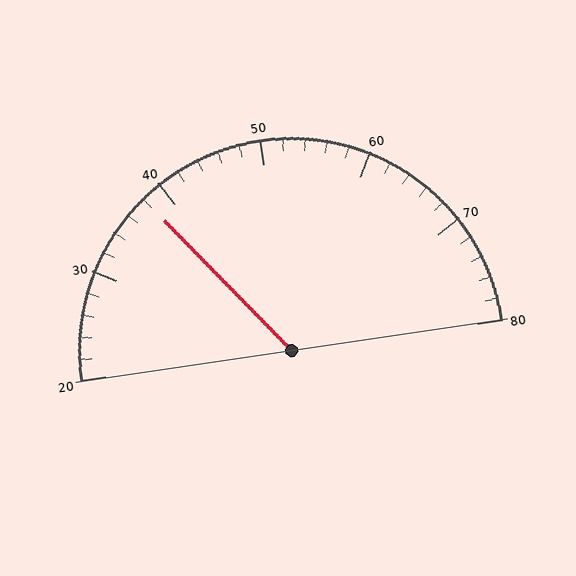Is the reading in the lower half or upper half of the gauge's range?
The reading is in the lower half of the range (20 to 80).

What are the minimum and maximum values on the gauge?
The gauge ranges from 20 to 80.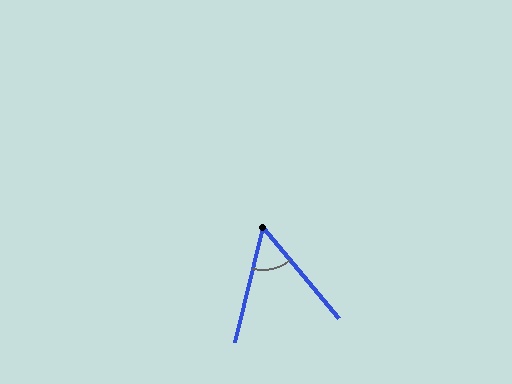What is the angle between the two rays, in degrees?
Approximately 54 degrees.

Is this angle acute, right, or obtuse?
It is acute.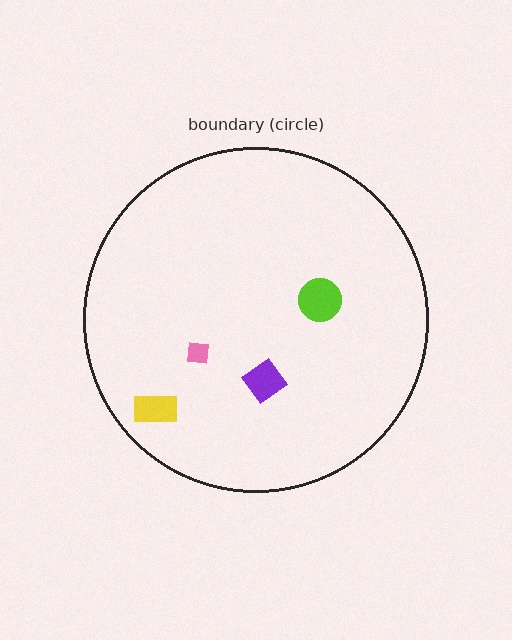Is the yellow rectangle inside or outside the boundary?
Inside.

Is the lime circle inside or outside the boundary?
Inside.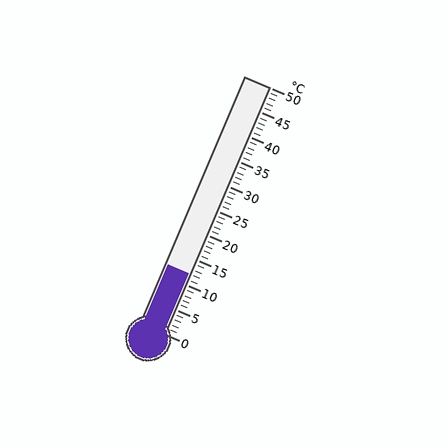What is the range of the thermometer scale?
The thermometer scale ranges from 0°C to 50°C.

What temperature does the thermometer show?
The thermometer shows approximately 12°C.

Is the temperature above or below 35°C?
The temperature is below 35°C.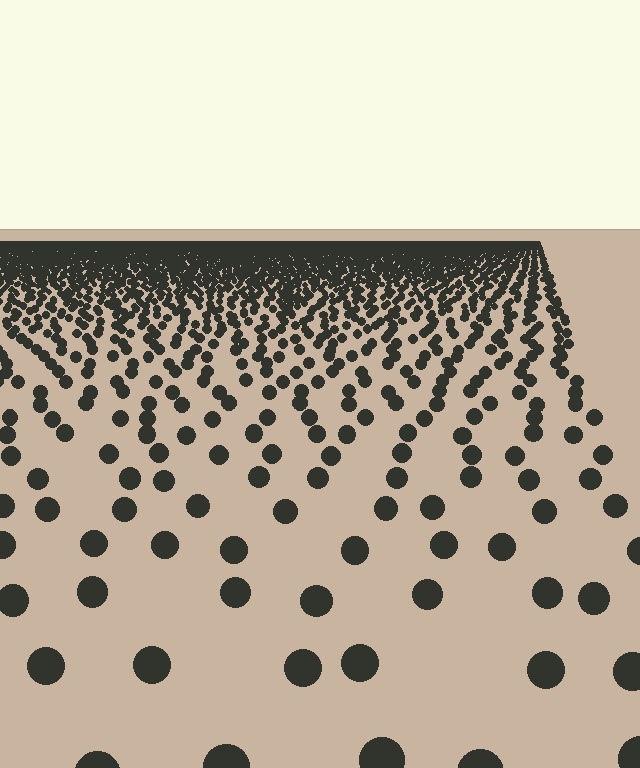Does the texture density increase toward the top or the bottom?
Density increases toward the top.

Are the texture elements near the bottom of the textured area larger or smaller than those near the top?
Larger. Near the bottom, elements are closer to the viewer and appear at a bigger on-screen size.